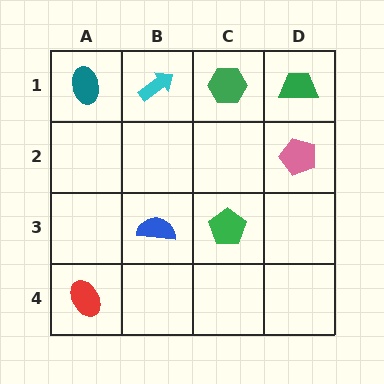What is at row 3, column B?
A blue semicircle.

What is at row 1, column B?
A cyan arrow.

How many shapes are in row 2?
1 shape.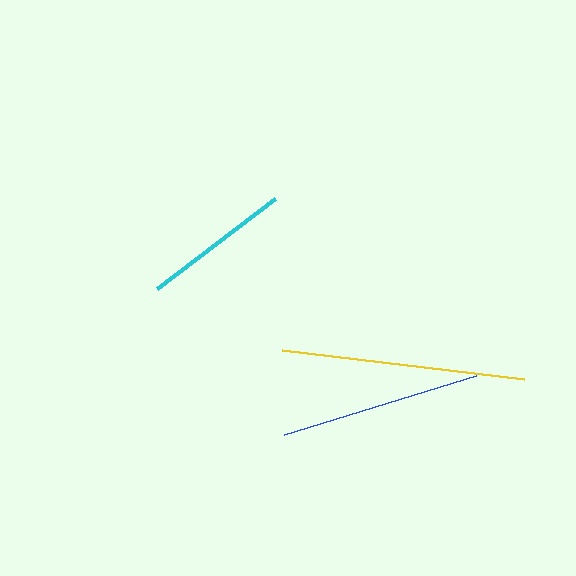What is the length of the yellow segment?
The yellow segment is approximately 243 pixels long.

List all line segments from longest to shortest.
From longest to shortest: yellow, blue, cyan.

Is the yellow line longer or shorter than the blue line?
The yellow line is longer than the blue line.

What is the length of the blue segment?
The blue segment is approximately 201 pixels long.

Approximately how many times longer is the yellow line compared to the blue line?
The yellow line is approximately 1.2 times the length of the blue line.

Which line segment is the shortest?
The cyan line is the shortest at approximately 148 pixels.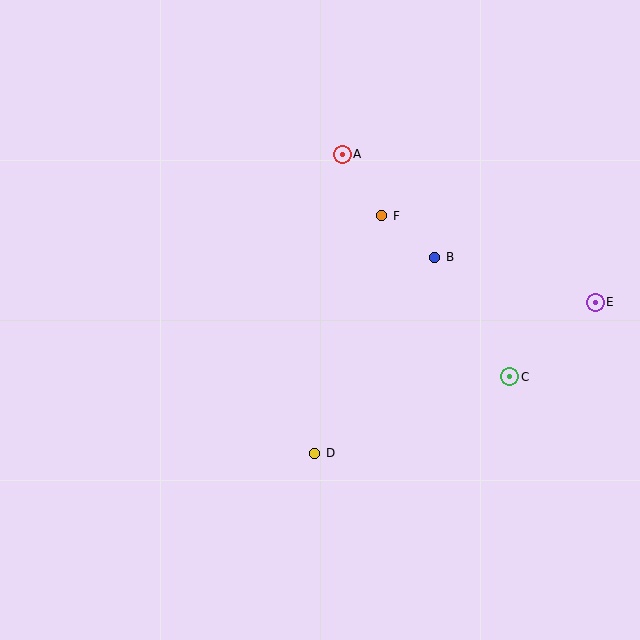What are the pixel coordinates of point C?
Point C is at (510, 377).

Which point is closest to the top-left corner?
Point A is closest to the top-left corner.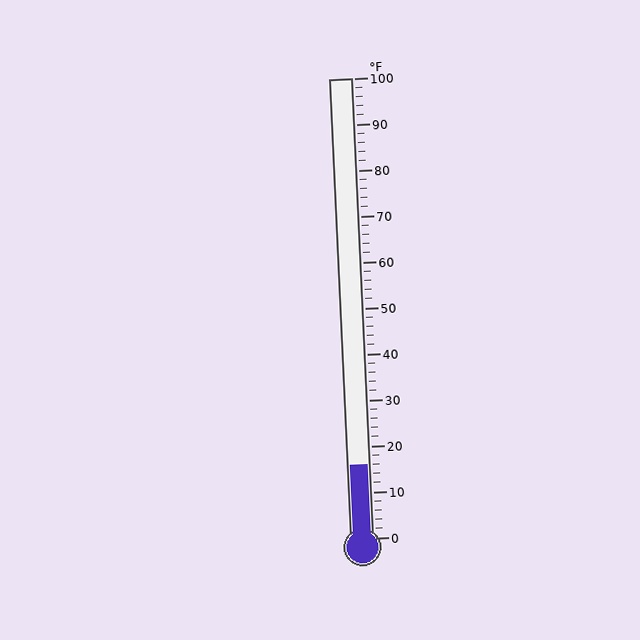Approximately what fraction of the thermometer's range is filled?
The thermometer is filled to approximately 15% of its range.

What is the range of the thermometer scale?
The thermometer scale ranges from 0°F to 100°F.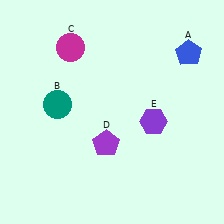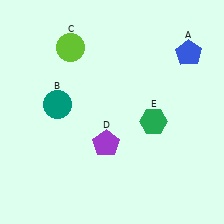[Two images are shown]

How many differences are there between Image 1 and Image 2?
There are 2 differences between the two images.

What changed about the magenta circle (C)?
In Image 1, C is magenta. In Image 2, it changed to lime.